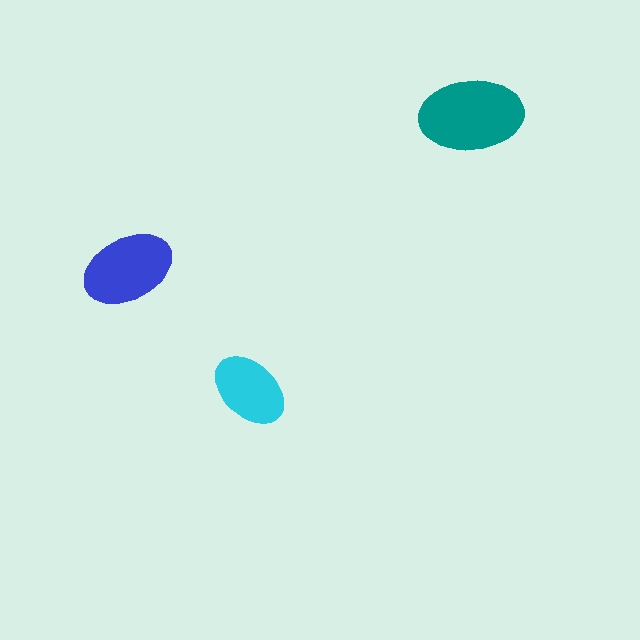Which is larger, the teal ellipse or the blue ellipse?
The teal one.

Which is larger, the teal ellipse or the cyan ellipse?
The teal one.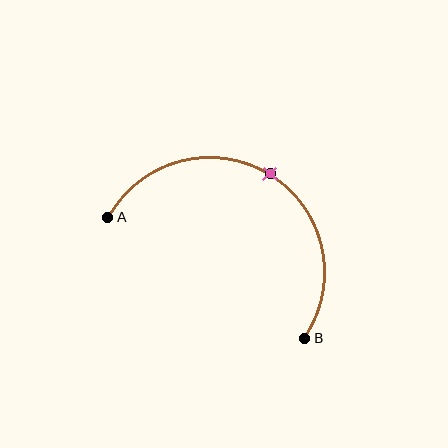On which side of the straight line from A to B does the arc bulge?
The arc bulges above the straight line connecting A and B.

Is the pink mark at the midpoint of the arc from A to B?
Yes. The pink mark lies on the arc at equal arc-length from both A and B — it is the arc midpoint.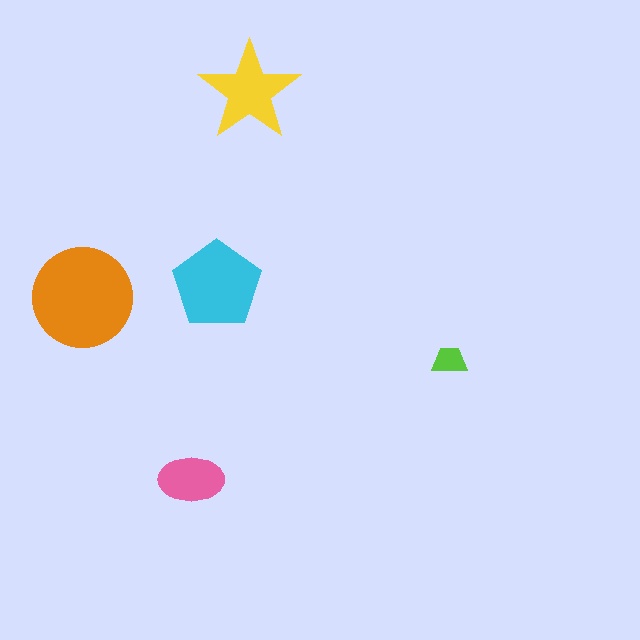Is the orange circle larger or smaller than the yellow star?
Larger.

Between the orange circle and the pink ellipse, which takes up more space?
The orange circle.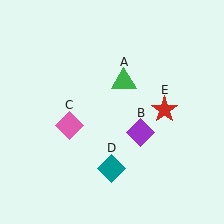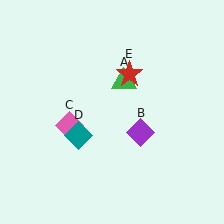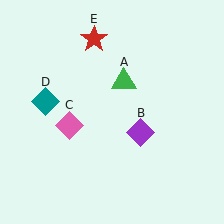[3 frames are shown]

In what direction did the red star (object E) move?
The red star (object E) moved up and to the left.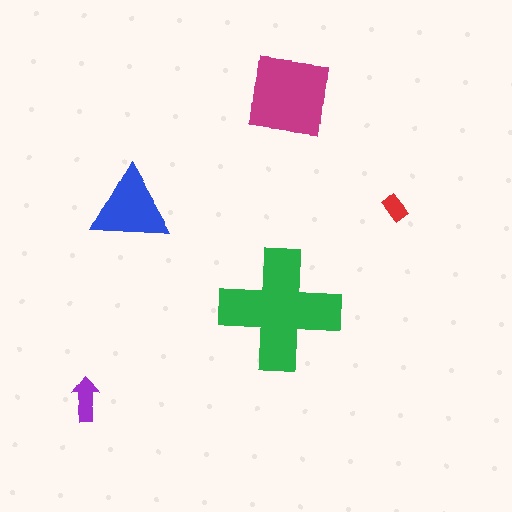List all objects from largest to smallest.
The green cross, the magenta square, the blue triangle, the purple arrow, the red rectangle.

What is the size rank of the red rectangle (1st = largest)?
5th.